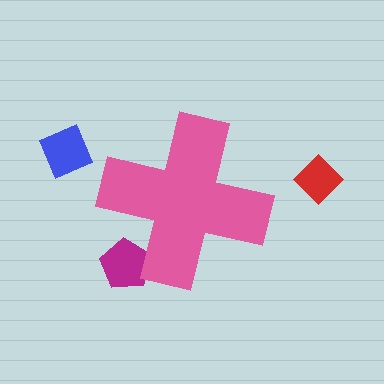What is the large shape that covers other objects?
A pink cross.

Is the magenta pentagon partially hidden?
Yes, the magenta pentagon is partially hidden behind the pink cross.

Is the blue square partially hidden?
No, the blue square is fully visible.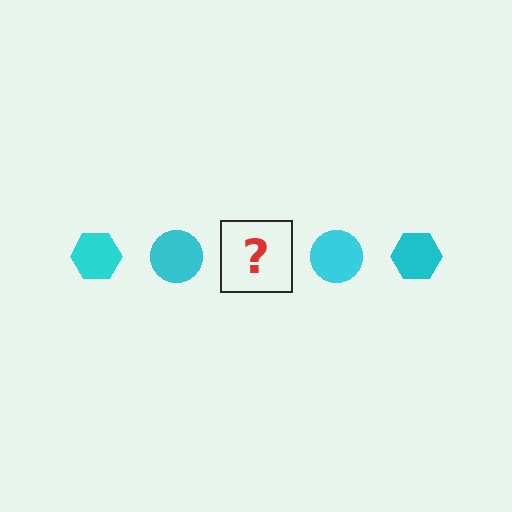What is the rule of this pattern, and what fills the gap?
The rule is that the pattern cycles through hexagon, circle shapes in cyan. The gap should be filled with a cyan hexagon.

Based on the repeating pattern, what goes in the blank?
The blank should be a cyan hexagon.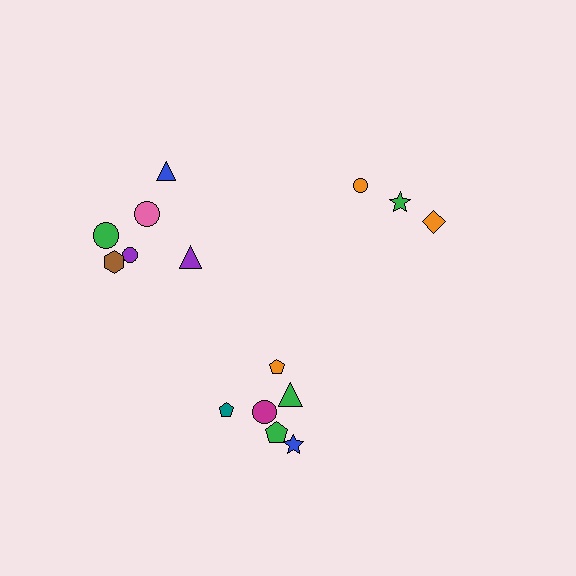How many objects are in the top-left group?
There are 6 objects.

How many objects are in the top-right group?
There are 3 objects.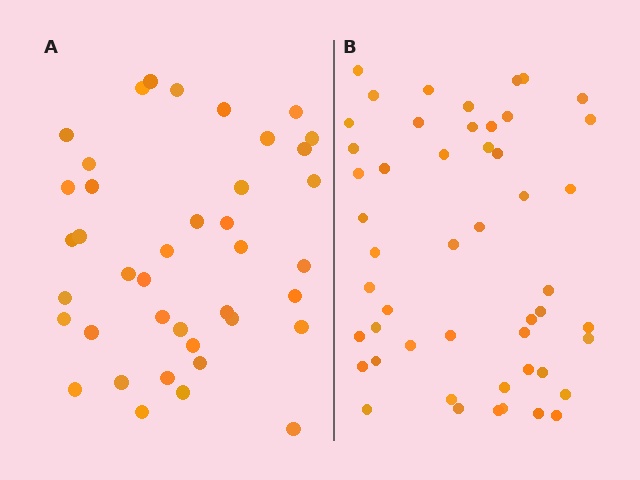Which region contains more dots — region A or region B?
Region B (the right region) has more dots.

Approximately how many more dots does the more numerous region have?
Region B has roughly 10 or so more dots than region A.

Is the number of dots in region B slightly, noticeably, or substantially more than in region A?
Region B has noticeably more, but not dramatically so. The ratio is roughly 1.2 to 1.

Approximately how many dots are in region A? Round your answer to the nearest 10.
About 40 dots.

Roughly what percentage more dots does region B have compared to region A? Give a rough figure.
About 25% more.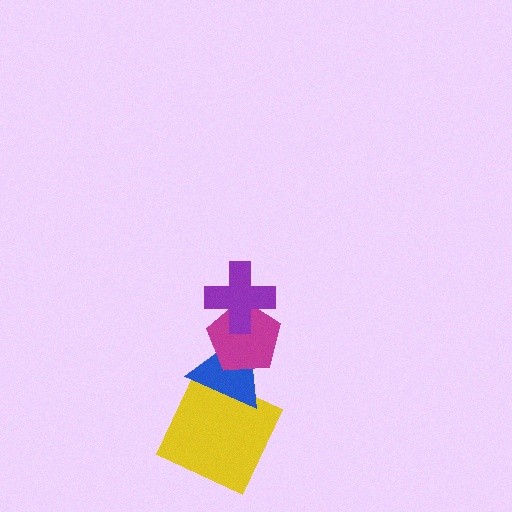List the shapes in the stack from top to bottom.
From top to bottom: the purple cross, the magenta pentagon, the blue triangle, the yellow square.